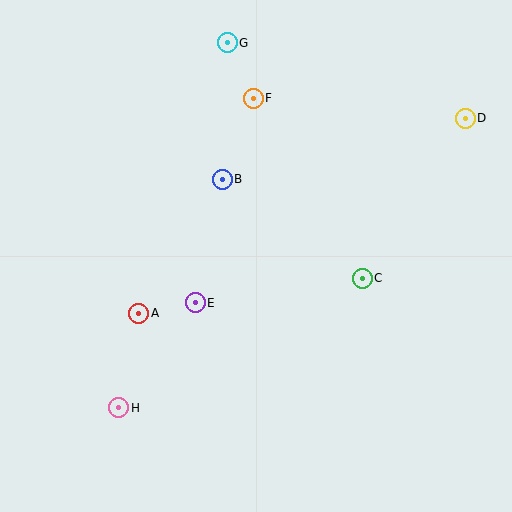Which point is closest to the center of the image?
Point E at (195, 303) is closest to the center.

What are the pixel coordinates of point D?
Point D is at (465, 118).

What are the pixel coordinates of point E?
Point E is at (195, 303).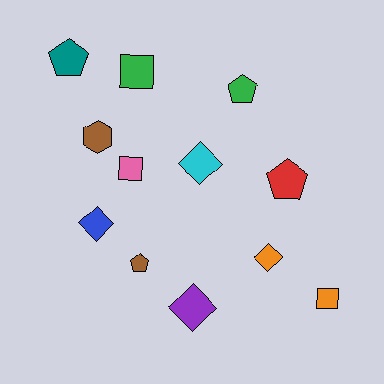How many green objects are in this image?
There are 2 green objects.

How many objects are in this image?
There are 12 objects.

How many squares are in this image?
There are 3 squares.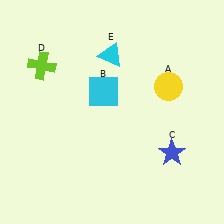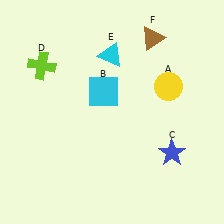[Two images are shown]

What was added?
A brown triangle (F) was added in Image 2.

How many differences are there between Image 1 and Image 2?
There is 1 difference between the two images.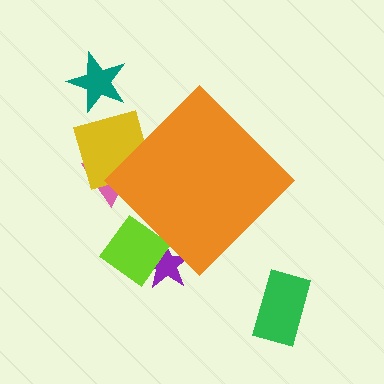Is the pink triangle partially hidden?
Yes, the pink triangle is partially hidden behind the orange diamond.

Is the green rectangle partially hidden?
No, the green rectangle is fully visible.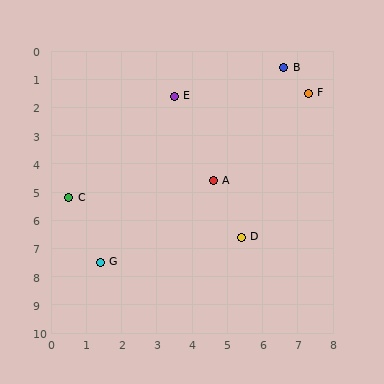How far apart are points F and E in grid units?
Points F and E are about 3.8 grid units apart.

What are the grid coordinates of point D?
Point D is at approximately (5.4, 6.6).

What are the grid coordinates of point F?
Point F is at approximately (7.3, 1.5).